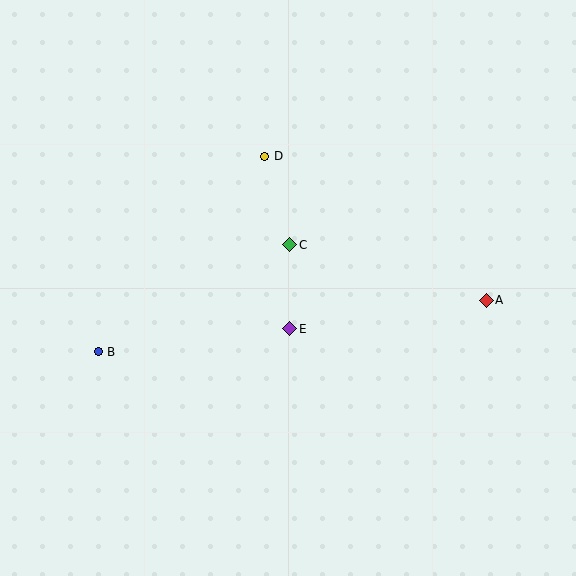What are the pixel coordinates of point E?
Point E is at (290, 329).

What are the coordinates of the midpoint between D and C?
The midpoint between D and C is at (277, 200).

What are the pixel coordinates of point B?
Point B is at (98, 352).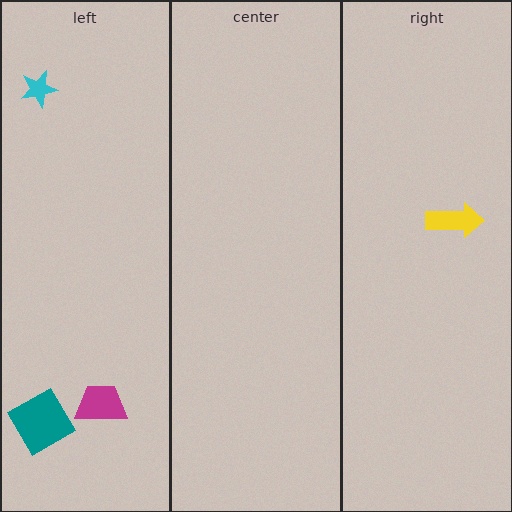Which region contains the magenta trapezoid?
The left region.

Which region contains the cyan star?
The left region.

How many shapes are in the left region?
3.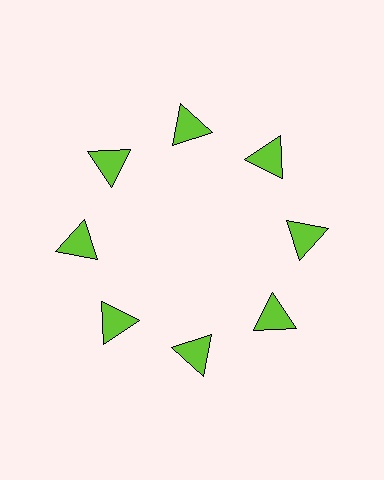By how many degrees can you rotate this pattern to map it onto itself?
The pattern maps onto itself every 45 degrees of rotation.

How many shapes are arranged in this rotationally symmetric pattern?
There are 8 shapes, arranged in 8 groups of 1.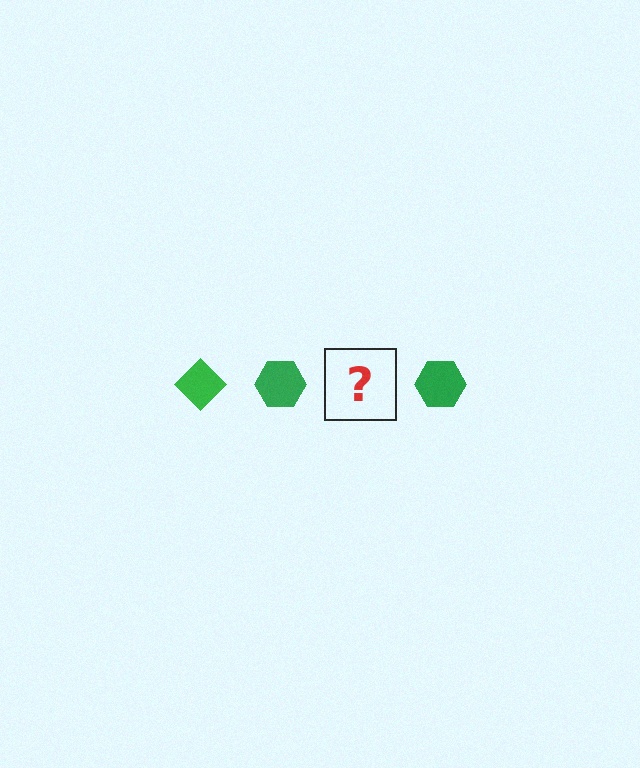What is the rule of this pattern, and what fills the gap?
The rule is that the pattern cycles through diamond, hexagon shapes in green. The gap should be filled with a green diamond.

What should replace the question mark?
The question mark should be replaced with a green diamond.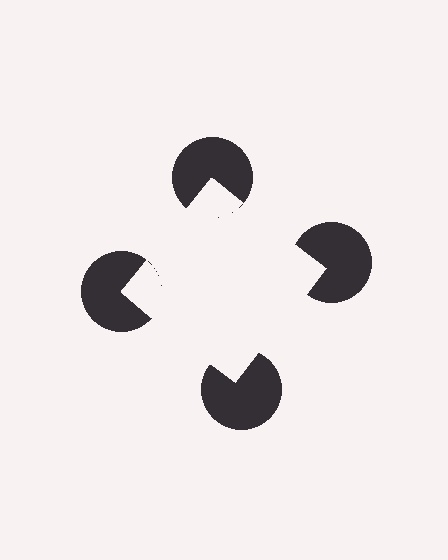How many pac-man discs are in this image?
There are 4 — one at each vertex of the illusory square.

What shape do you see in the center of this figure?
An illusory square — its edges are inferred from the aligned wedge cuts in the pac-man discs, not physically drawn.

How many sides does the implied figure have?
4 sides.